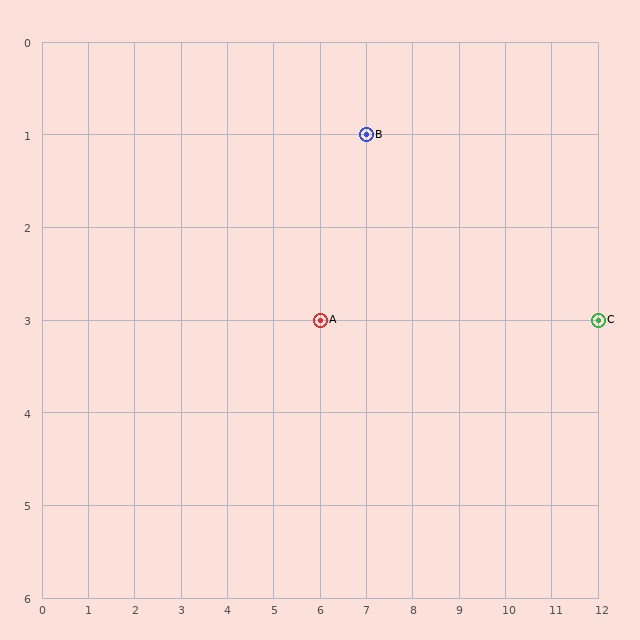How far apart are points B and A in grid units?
Points B and A are 1 column and 2 rows apart (about 2.2 grid units diagonally).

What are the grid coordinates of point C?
Point C is at grid coordinates (12, 3).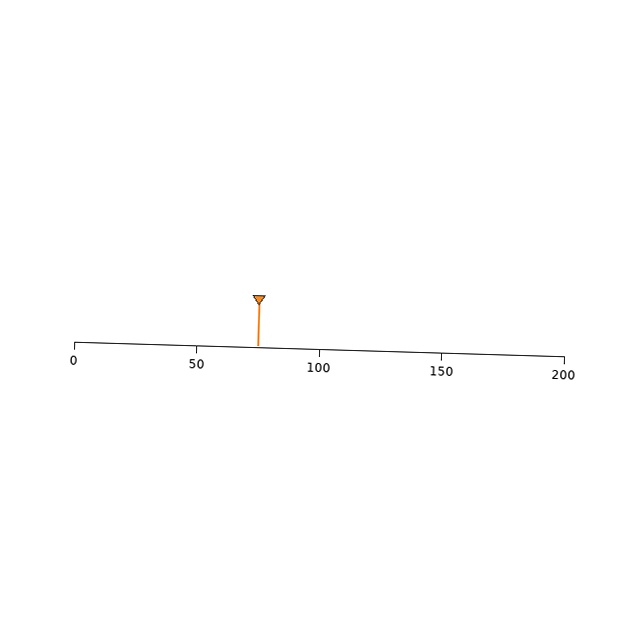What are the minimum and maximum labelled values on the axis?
The axis runs from 0 to 200.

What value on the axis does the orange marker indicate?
The marker indicates approximately 75.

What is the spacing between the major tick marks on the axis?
The major ticks are spaced 50 apart.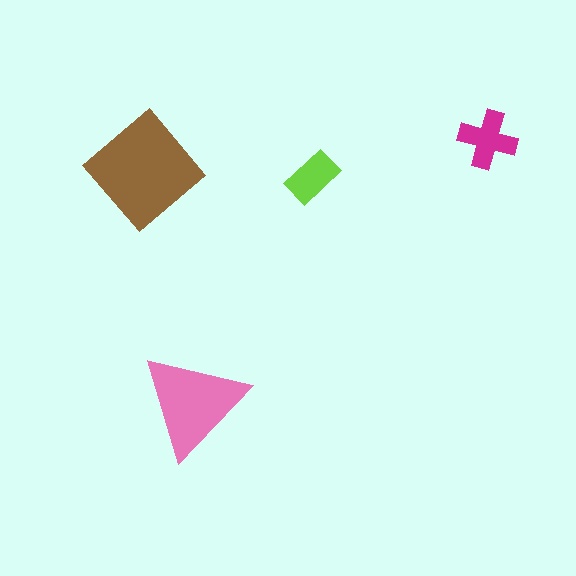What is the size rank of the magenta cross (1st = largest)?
3rd.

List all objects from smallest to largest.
The lime rectangle, the magenta cross, the pink triangle, the brown diamond.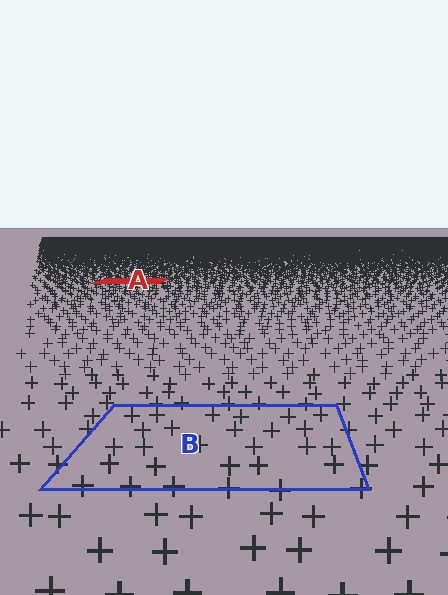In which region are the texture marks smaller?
The texture marks are smaller in region A, because it is farther away.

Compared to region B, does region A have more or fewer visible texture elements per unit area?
Region A has more texture elements per unit area — they are packed more densely because it is farther away.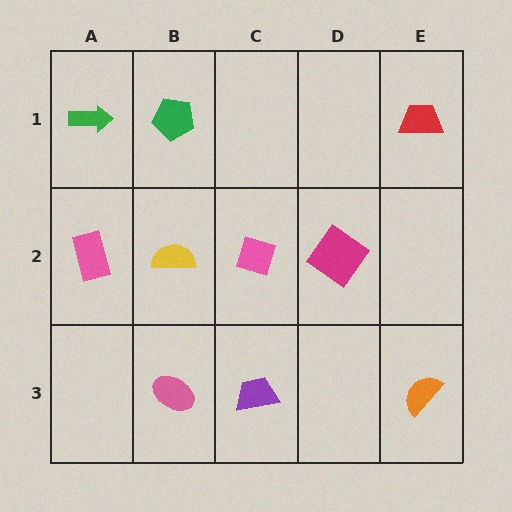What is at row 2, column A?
A pink rectangle.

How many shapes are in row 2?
4 shapes.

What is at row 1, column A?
A green arrow.